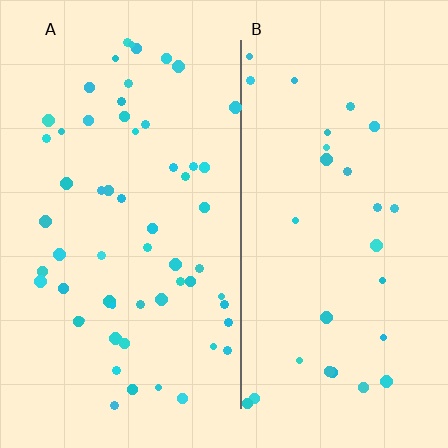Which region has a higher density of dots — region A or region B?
A (the left).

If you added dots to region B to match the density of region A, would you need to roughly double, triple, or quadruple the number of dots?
Approximately double.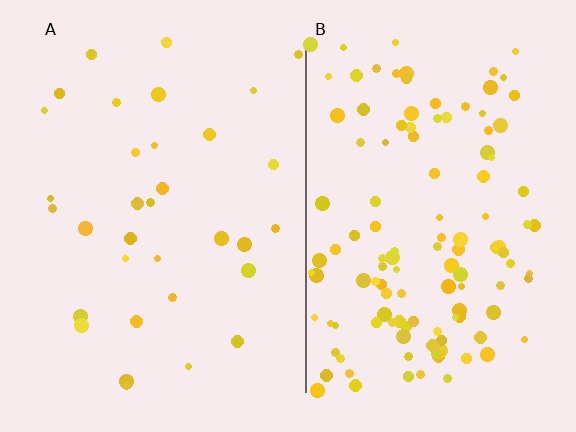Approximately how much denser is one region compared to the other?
Approximately 3.7× — region B over region A.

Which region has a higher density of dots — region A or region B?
B (the right).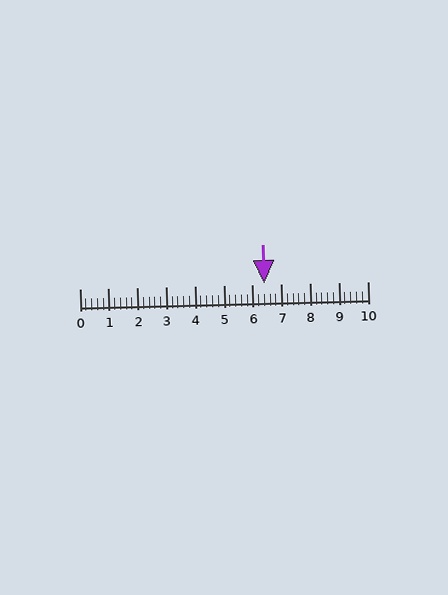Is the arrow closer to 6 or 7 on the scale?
The arrow is closer to 6.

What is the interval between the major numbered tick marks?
The major tick marks are spaced 1 units apart.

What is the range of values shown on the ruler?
The ruler shows values from 0 to 10.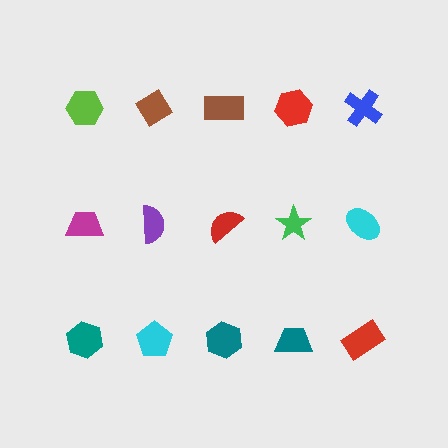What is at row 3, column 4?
A teal trapezoid.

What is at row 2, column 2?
A purple semicircle.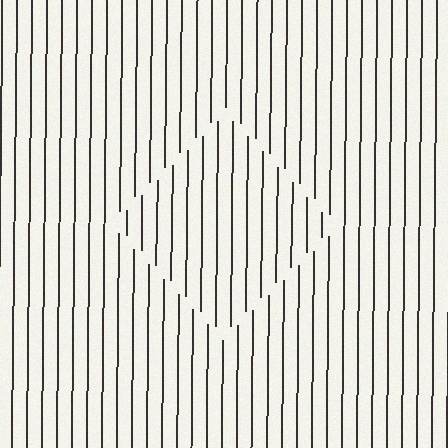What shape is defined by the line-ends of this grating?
An illusory square. The interior of the shape contains the same grating, shifted by half a period — the contour is defined by the phase discontinuity where line-ends from the inner and outer gratings abut.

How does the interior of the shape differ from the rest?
The interior of the shape contains the same grating, shifted by half a period — the contour is defined by the phase discontinuity where line-ends from the inner and outer gratings abut.